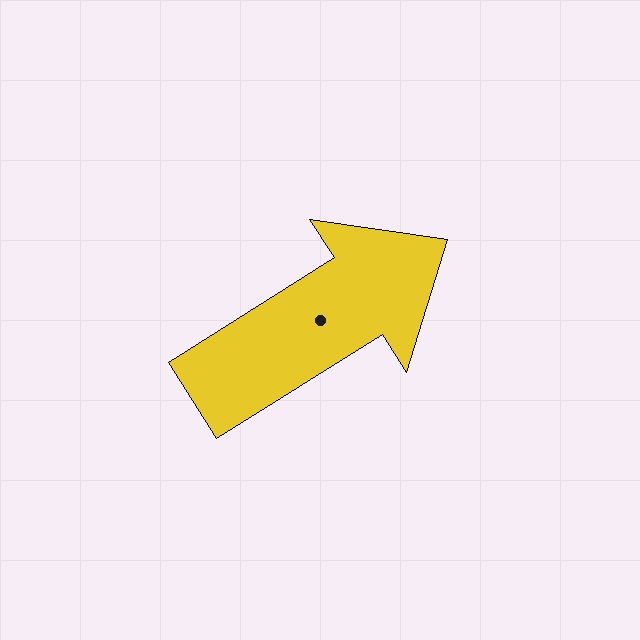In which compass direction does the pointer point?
Northeast.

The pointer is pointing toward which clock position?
Roughly 2 o'clock.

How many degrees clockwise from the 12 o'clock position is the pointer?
Approximately 58 degrees.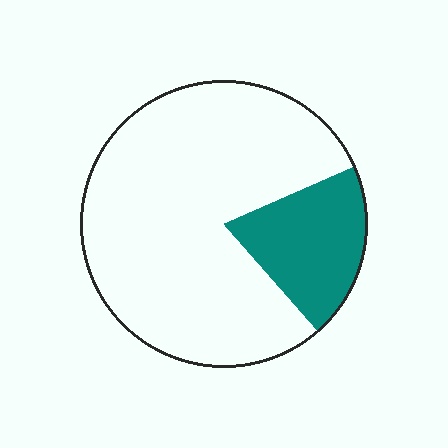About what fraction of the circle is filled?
About one fifth (1/5).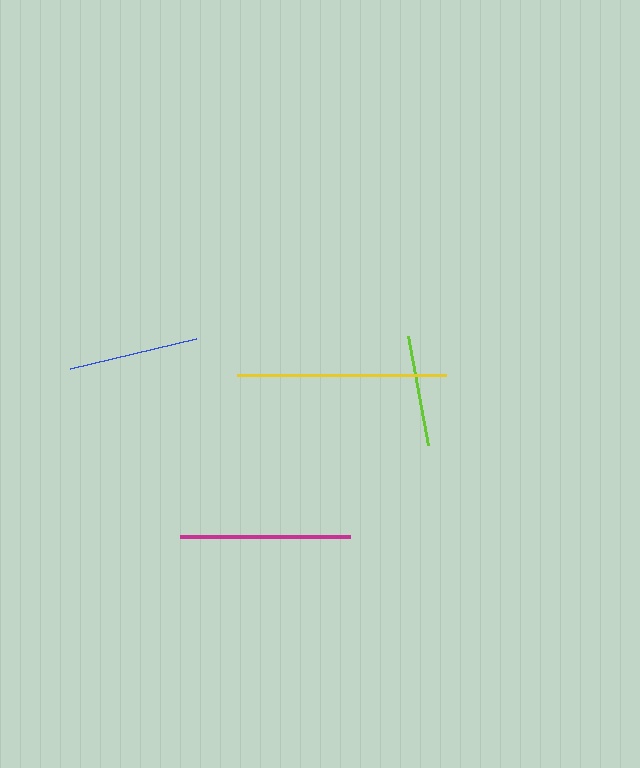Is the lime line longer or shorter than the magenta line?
The magenta line is longer than the lime line.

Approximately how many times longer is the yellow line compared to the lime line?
The yellow line is approximately 1.9 times the length of the lime line.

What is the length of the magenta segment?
The magenta segment is approximately 170 pixels long.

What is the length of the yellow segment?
The yellow segment is approximately 209 pixels long.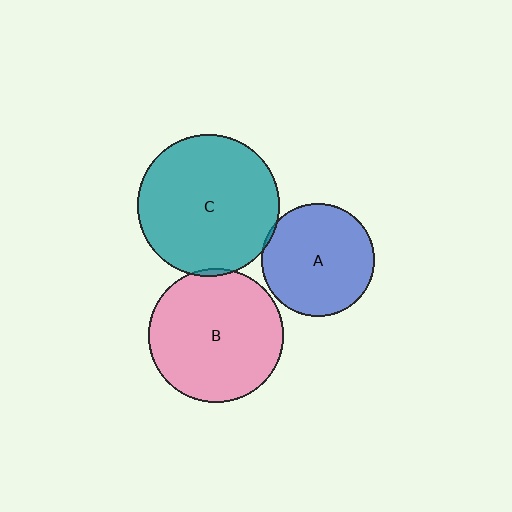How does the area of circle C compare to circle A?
Approximately 1.6 times.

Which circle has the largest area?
Circle C (teal).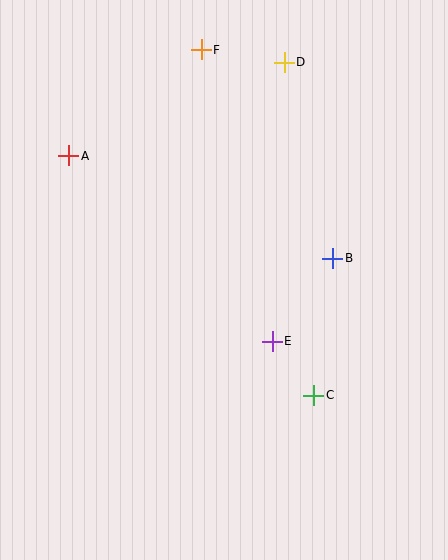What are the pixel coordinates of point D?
Point D is at (284, 62).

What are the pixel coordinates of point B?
Point B is at (333, 258).